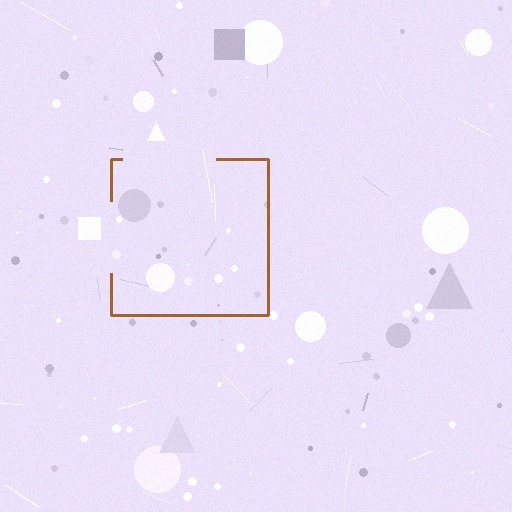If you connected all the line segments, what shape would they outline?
They would outline a square.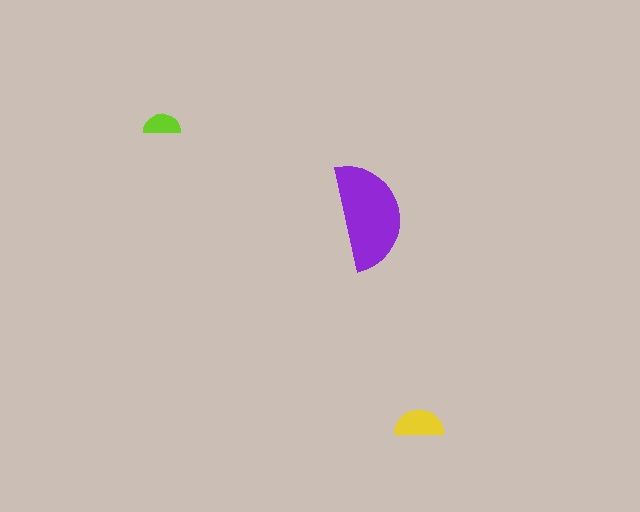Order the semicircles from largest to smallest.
the purple one, the yellow one, the lime one.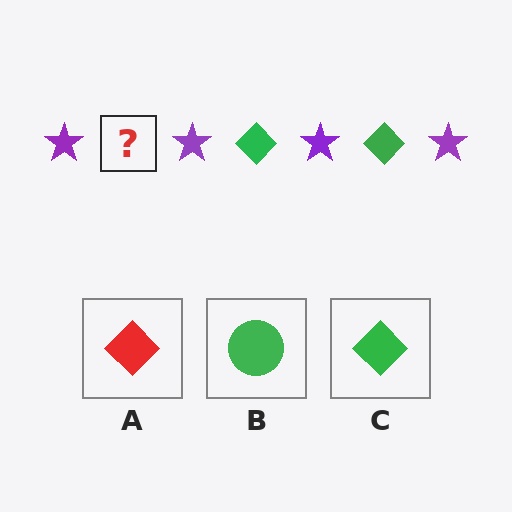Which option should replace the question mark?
Option C.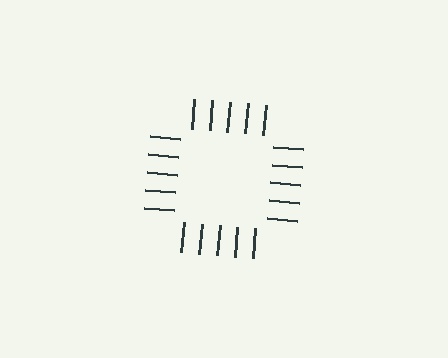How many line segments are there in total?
20 — 5 along each of the 4 edges.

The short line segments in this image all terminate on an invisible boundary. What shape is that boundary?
An illusory square — the line segments terminate on its edges but no continuous stroke is drawn.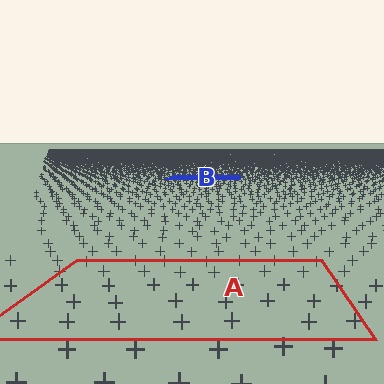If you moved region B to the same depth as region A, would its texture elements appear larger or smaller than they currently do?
They would appear larger. At a closer depth, the same texture elements are projected at a bigger on-screen size.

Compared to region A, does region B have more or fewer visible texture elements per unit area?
Region B has more texture elements per unit area — they are packed more densely because it is farther away.